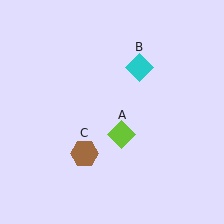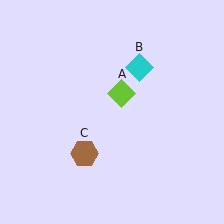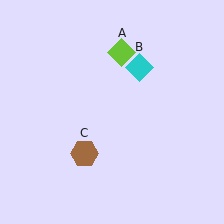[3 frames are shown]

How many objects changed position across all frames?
1 object changed position: lime diamond (object A).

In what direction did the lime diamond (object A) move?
The lime diamond (object A) moved up.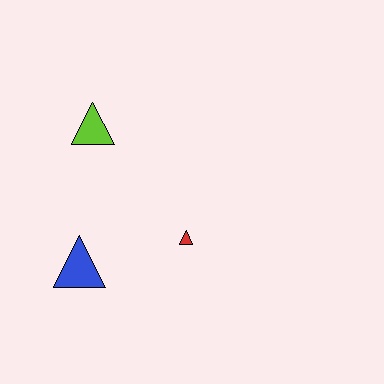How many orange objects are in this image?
There are no orange objects.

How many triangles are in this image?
There are 3 triangles.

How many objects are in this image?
There are 3 objects.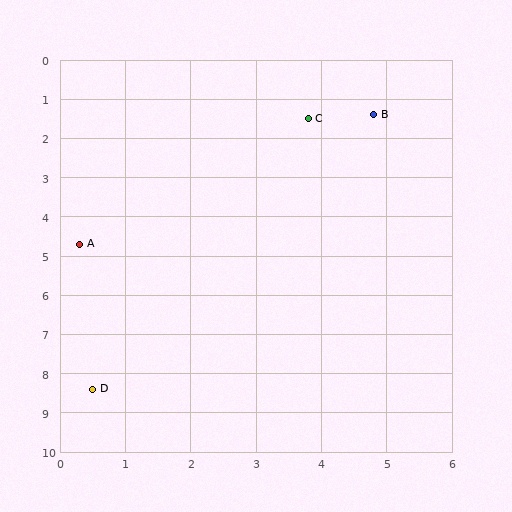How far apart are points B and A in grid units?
Points B and A are about 5.6 grid units apart.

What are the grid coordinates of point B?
Point B is at approximately (4.8, 1.4).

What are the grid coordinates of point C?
Point C is at approximately (3.8, 1.5).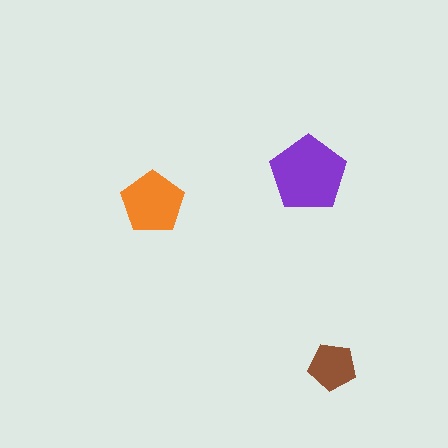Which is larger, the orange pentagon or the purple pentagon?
The purple one.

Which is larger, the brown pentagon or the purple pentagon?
The purple one.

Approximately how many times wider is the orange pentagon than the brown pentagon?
About 1.5 times wider.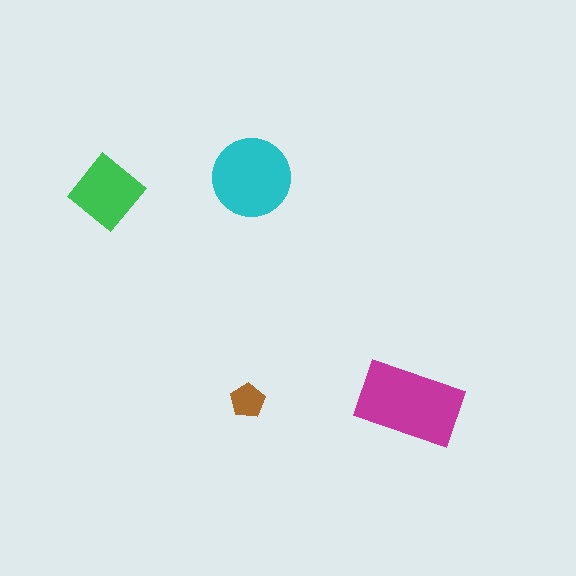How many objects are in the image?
There are 4 objects in the image.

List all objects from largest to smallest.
The magenta rectangle, the cyan circle, the green diamond, the brown pentagon.